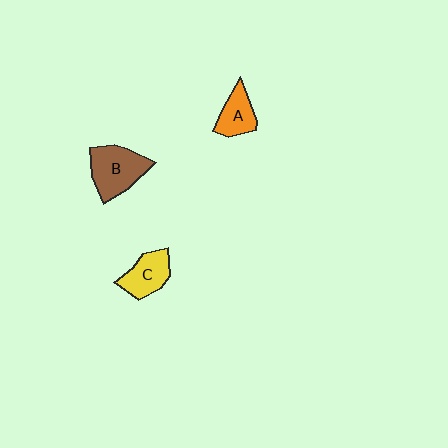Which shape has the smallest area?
Shape A (orange).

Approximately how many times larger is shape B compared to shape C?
Approximately 1.4 times.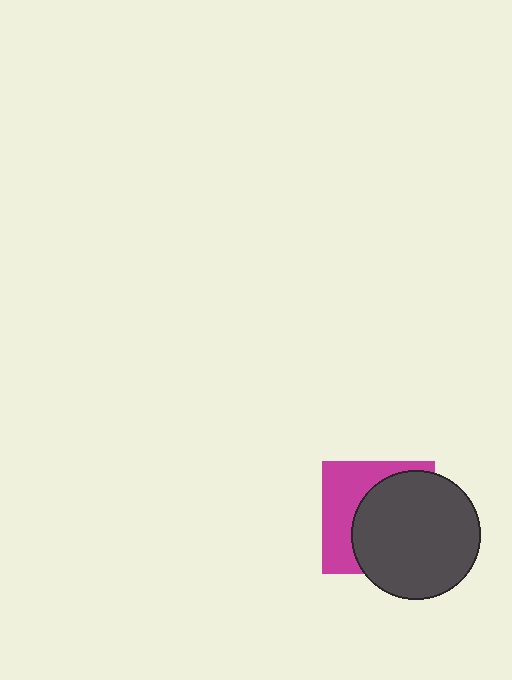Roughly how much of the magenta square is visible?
A small part of it is visible (roughly 40%).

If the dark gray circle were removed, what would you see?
You would see the complete magenta square.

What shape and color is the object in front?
The object in front is a dark gray circle.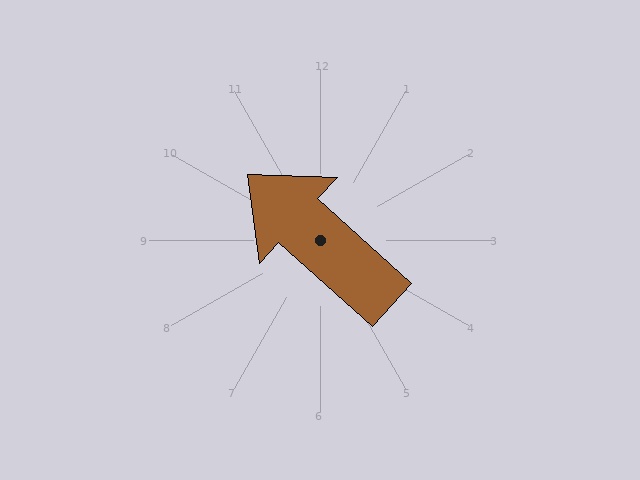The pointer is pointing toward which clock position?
Roughly 10 o'clock.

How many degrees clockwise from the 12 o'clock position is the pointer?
Approximately 312 degrees.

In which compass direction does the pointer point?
Northwest.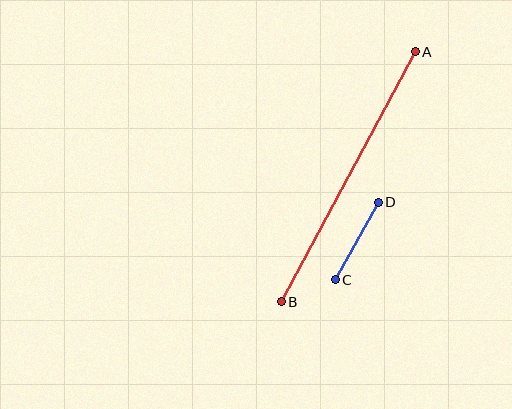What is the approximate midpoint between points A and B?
The midpoint is at approximately (348, 177) pixels.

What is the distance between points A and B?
The distance is approximately 284 pixels.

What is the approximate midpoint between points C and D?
The midpoint is at approximately (357, 241) pixels.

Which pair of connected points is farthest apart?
Points A and B are farthest apart.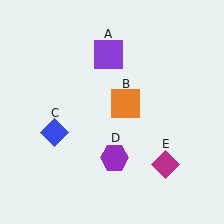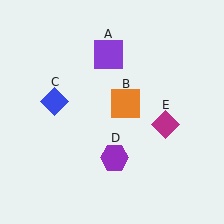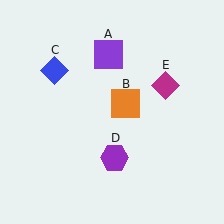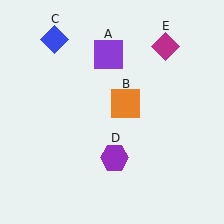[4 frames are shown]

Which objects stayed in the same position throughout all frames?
Purple square (object A) and orange square (object B) and purple hexagon (object D) remained stationary.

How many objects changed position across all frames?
2 objects changed position: blue diamond (object C), magenta diamond (object E).